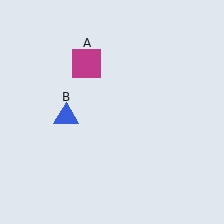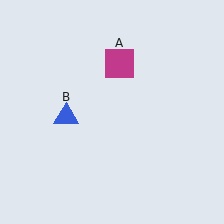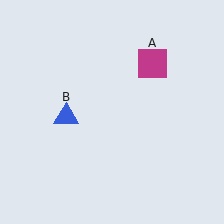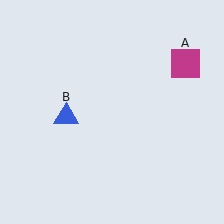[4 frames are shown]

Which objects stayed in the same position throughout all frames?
Blue triangle (object B) remained stationary.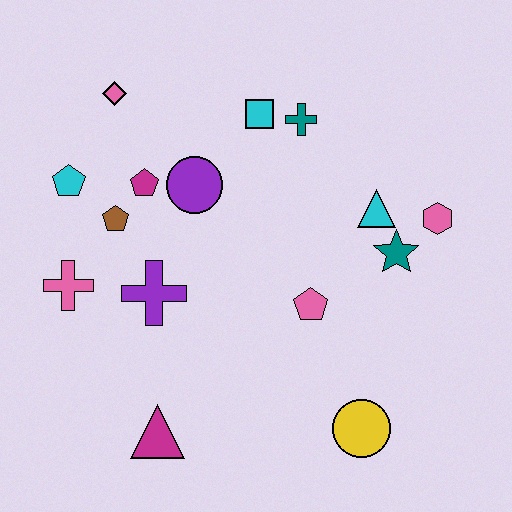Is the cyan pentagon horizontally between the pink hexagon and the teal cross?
No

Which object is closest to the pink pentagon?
The teal star is closest to the pink pentagon.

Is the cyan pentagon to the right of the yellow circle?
No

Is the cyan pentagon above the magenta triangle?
Yes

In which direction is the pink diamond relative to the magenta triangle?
The pink diamond is above the magenta triangle.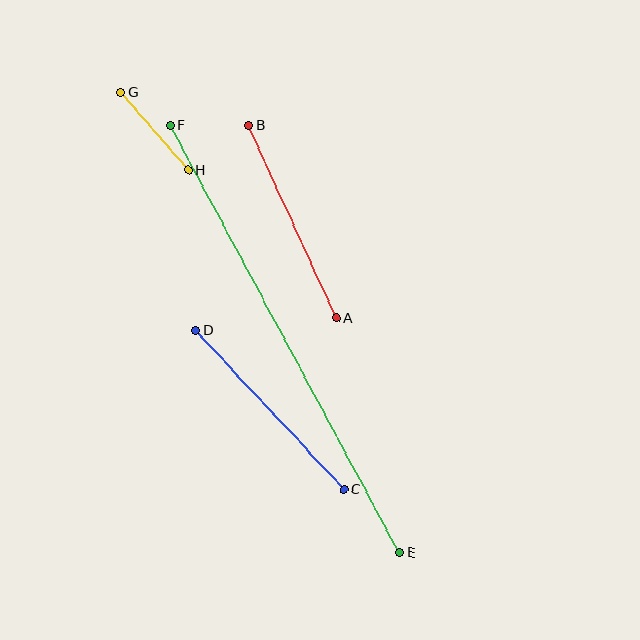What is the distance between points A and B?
The distance is approximately 211 pixels.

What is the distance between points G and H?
The distance is approximately 103 pixels.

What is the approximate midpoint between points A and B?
The midpoint is at approximately (293, 221) pixels.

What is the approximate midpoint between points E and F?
The midpoint is at approximately (285, 339) pixels.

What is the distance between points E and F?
The distance is approximately 485 pixels.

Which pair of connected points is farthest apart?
Points E and F are farthest apart.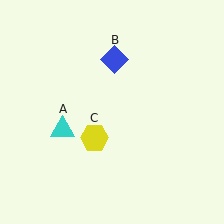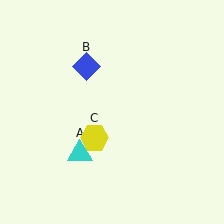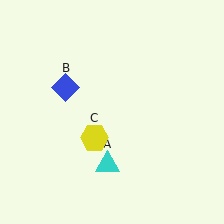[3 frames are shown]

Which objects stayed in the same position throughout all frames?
Yellow hexagon (object C) remained stationary.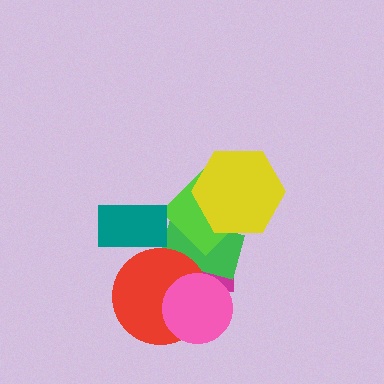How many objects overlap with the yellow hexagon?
2 objects overlap with the yellow hexagon.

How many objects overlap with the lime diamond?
3 objects overlap with the lime diamond.